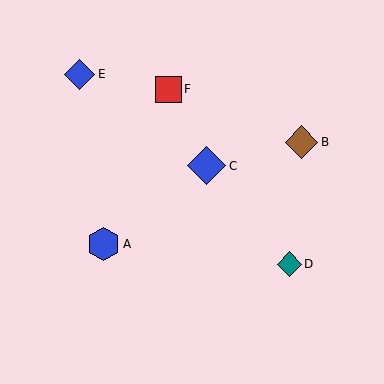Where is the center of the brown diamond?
The center of the brown diamond is at (301, 142).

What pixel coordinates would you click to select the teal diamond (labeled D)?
Click at (289, 264) to select the teal diamond D.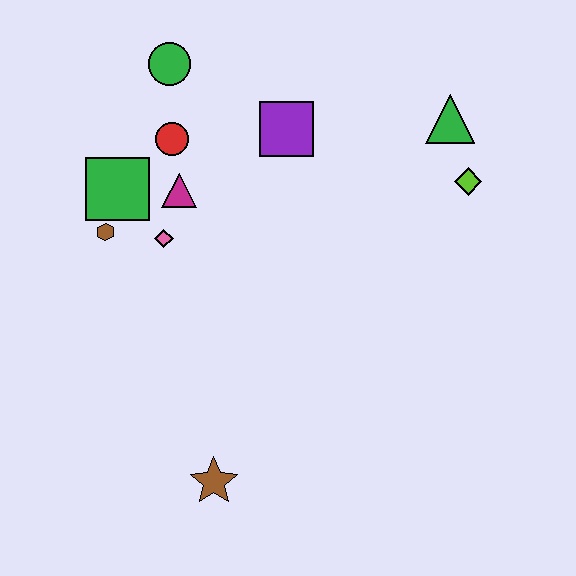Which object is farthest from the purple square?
The brown star is farthest from the purple square.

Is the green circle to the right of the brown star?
No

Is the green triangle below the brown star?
No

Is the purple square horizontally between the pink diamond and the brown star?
No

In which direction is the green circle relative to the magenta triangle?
The green circle is above the magenta triangle.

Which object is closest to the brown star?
The pink diamond is closest to the brown star.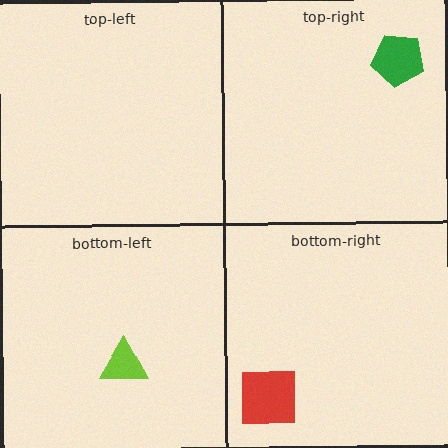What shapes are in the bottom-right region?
The red square.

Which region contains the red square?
The bottom-right region.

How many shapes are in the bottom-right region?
1.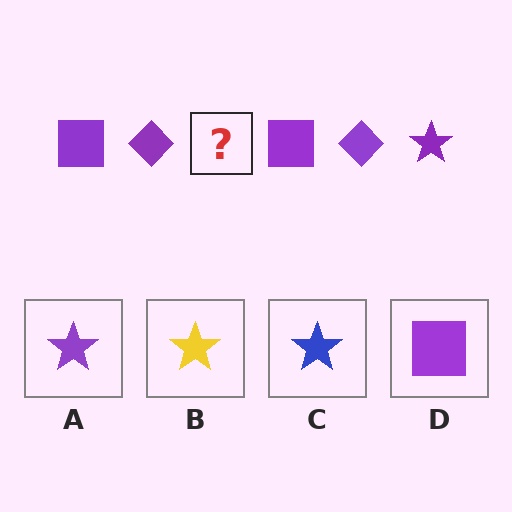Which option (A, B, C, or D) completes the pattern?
A.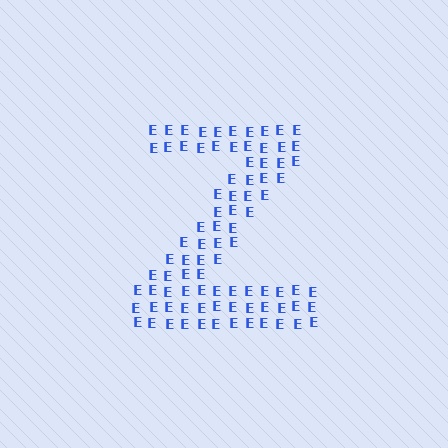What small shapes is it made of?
It is made of small letter E's.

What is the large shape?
The large shape is the letter Z.